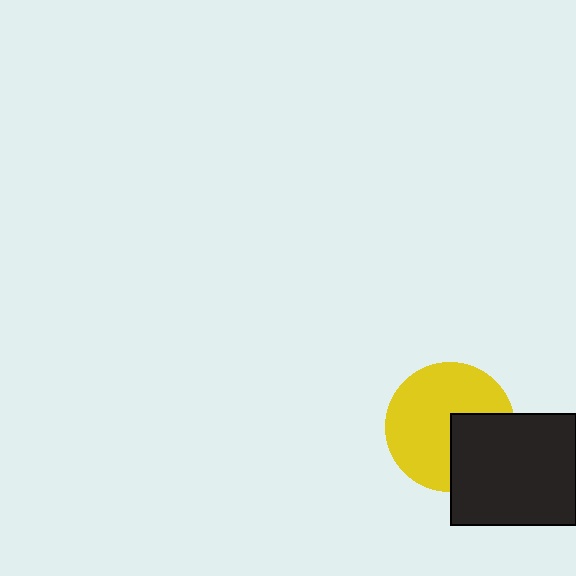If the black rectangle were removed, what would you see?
You would see the complete yellow circle.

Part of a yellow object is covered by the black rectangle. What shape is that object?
It is a circle.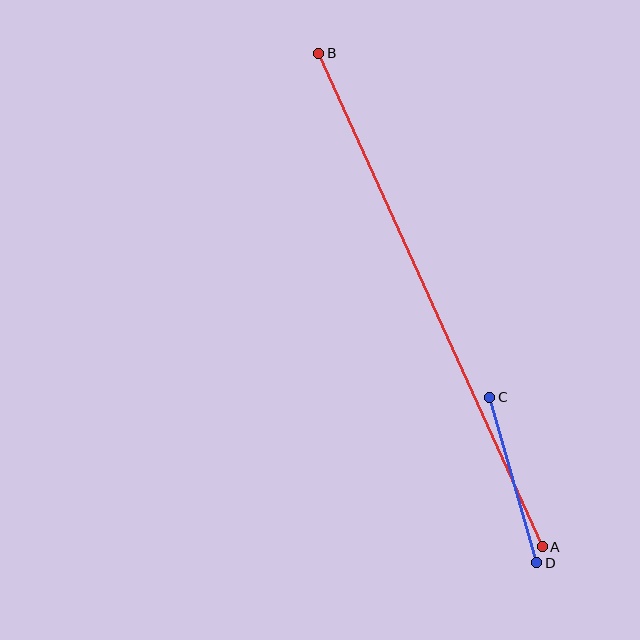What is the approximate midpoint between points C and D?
The midpoint is at approximately (513, 480) pixels.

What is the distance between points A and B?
The distance is approximately 542 pixels.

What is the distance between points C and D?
The distance is approximately 172 pixels.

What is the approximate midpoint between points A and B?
The midpoint is at approximately (430, 300) pixels.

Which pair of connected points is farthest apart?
Points A and B are farthest apart.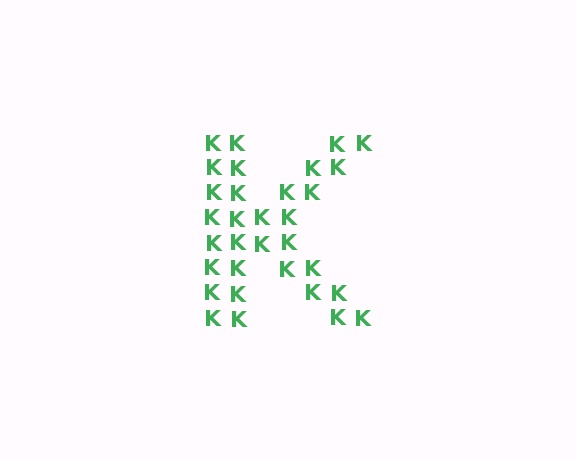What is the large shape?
The large shape is the letter K.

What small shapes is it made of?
It is made of small letter K's.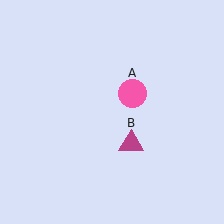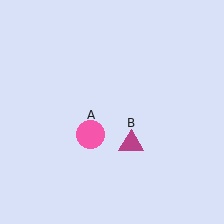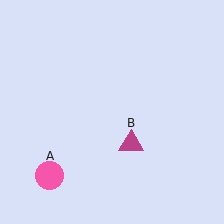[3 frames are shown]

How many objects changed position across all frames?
1 object changed position: pink circle (object A).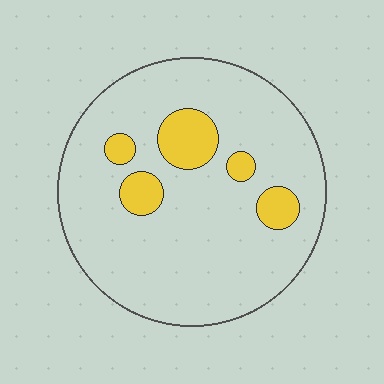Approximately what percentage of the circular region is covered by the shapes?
Approximately 15%.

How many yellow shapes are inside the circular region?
5.